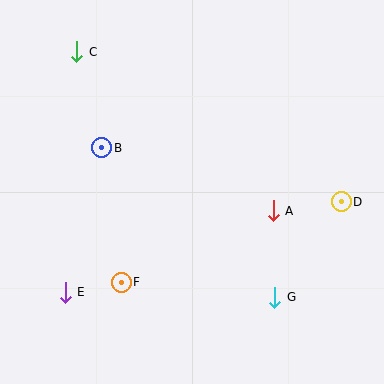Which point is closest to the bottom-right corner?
Point G is closest to the bottom-right corner.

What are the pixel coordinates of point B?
Point B is at (102, 148).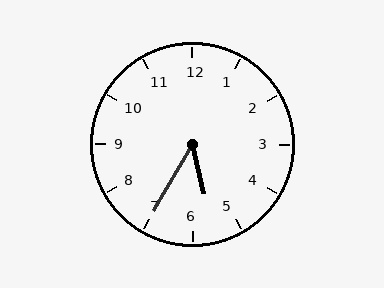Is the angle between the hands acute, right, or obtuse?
It is acute.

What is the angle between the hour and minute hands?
Approximately 42 degrees.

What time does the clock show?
5:35.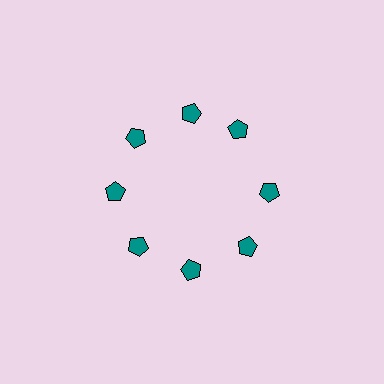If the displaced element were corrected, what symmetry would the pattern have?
It would have 8-fold rotational symmetry — the pattern would map onto itself every 45 degrees.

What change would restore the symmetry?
The symmetry would be restored by rotating it back into even spacing with its neighbors so that all 8 pentagons sit at equal angles and equal distance from the center.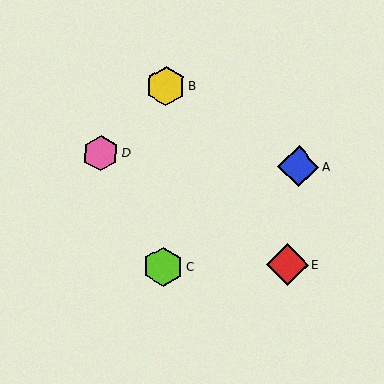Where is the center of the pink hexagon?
The center of the pink hexagon is at (101, 153).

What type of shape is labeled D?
Shape D is a pink hexagon.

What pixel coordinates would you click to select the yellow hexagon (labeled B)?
Click at (166, 86) to select the yellow hexagon B.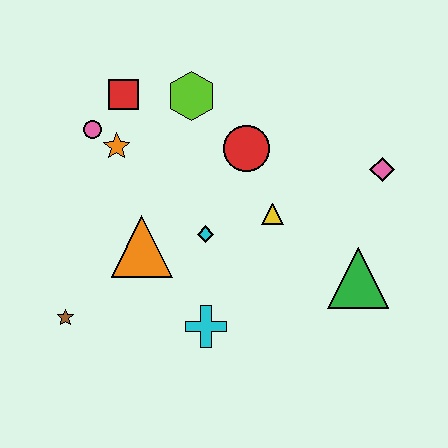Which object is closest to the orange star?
The pink circle is closest to the orange star.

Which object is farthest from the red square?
The green triangle is farthest from the red square.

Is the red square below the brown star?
No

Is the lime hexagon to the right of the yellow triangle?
No